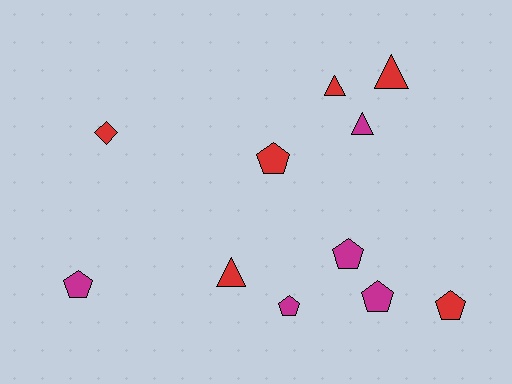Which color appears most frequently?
Red, with 6 objects.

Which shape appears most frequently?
Pentagon, with 6 objects.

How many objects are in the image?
There are 11 objects.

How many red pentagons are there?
There are 2 red pentagons.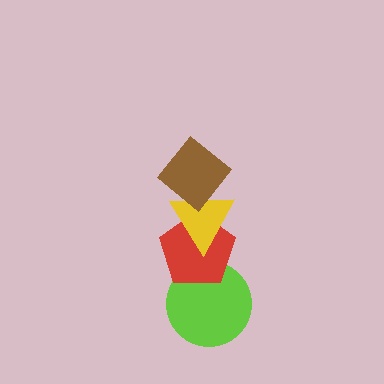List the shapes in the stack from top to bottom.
From top to bottom: the brown diamond, the yellow triangle, the red pentagon, the lime circle.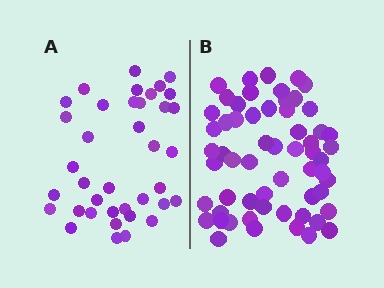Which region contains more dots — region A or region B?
Region B (the right region) has more dots.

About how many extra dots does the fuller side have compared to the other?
Region B has approximately 20 more dots than region A.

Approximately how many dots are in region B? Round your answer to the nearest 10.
About 60 dots. (The exact count is 59, which rounds to 60.)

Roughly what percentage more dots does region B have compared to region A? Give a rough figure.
About 55% more.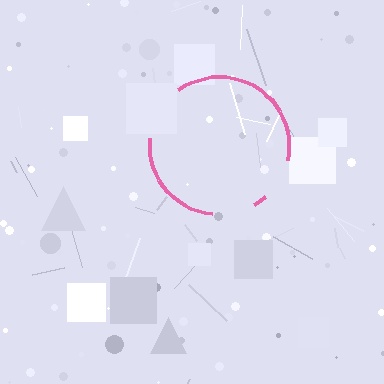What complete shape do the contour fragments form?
The contour fragments form a circle.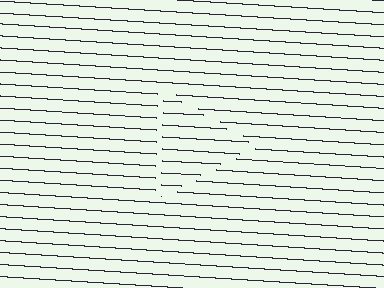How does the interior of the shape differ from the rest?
The interior of the shape contains the same grating, shifted by half a period — the contour is defined by the phase discontinuity where line-ends from the inner and outer gratings abut.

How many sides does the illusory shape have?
3 sides — the line-ends trace a triangle.